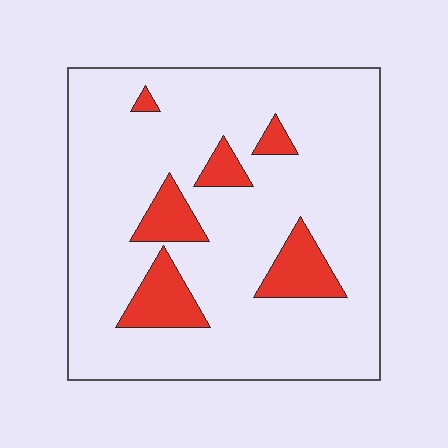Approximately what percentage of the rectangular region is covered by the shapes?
Approximately 15%.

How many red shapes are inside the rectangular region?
6.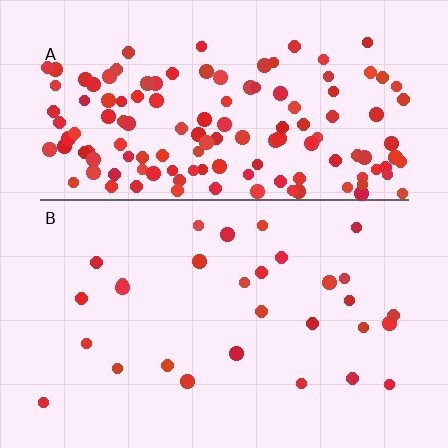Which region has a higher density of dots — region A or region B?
A (the top).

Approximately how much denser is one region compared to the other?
Approximately 4.7× — region A over region B.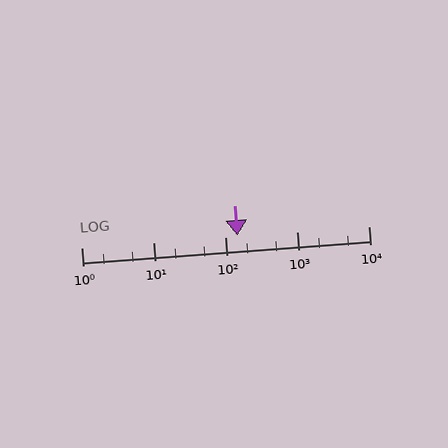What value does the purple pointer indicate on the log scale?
The pointer indicates approximately 150.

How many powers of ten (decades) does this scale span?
The scale spans 4 decades, from 1 to 10000.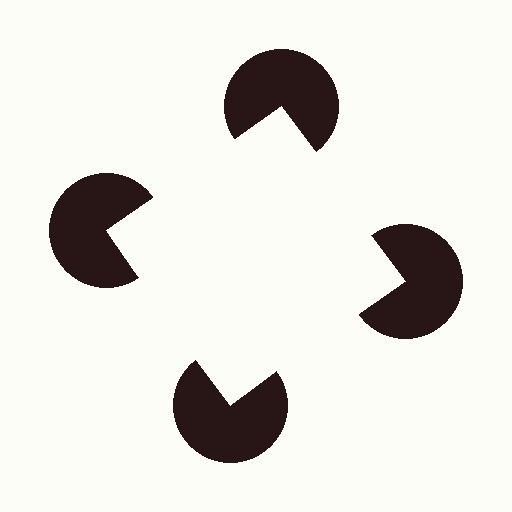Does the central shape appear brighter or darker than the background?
It typically appears slightly brighter than the background, even though no actual brightness change is drawn.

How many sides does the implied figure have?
4 sides.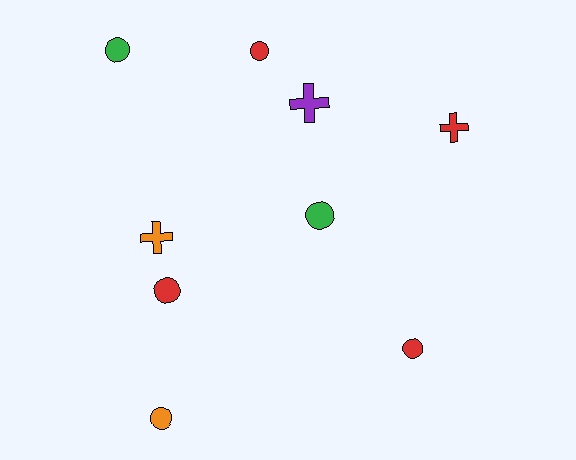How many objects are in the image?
There are 9 objects.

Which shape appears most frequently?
Circle, with 6 objects.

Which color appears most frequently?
Red, with 4 objects.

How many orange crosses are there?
There is 1 orange cross.